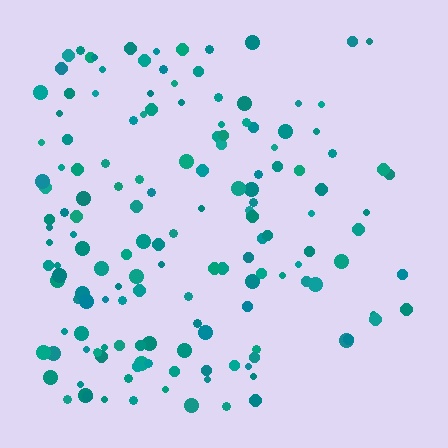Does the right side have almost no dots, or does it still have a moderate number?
Still a moderate number, just noticeably fewer than the left.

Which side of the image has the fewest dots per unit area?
The right.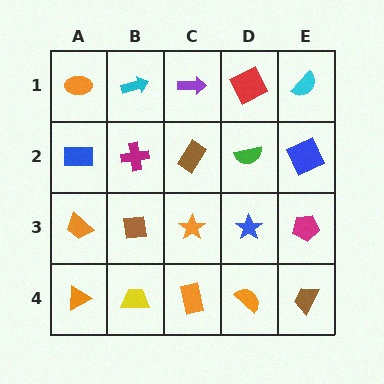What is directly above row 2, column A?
An orange ellipse.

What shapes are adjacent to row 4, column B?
A brown square (row 3, column B), an orange triangle (row 4, column A), an orange rectangle (row 4, column C).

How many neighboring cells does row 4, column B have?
3.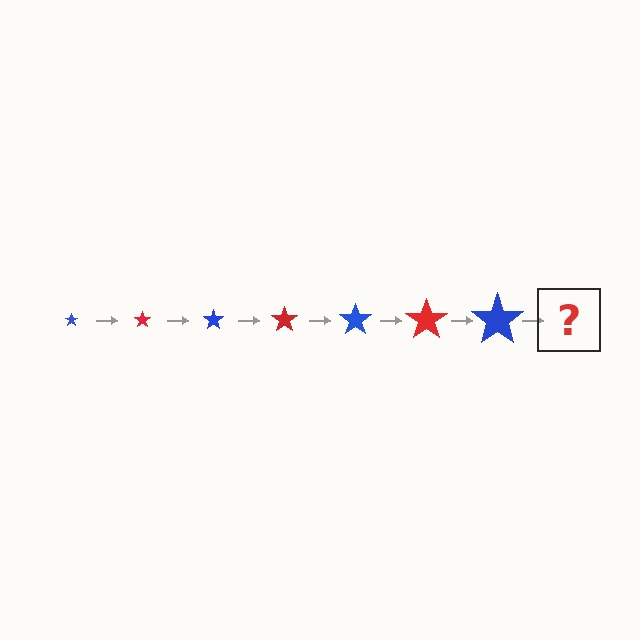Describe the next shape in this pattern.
It should be a red star, larger than the previous one.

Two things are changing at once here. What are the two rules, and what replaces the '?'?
The two rules are that the star grows larger each step and the color cycles through blue and red. The '?' should be a red star, larger than the previous one.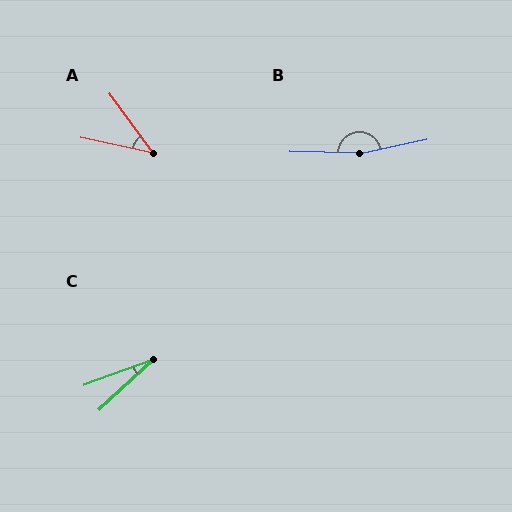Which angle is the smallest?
C, at approximately 22 degrees.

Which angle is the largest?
B, at approximately 167 degrees.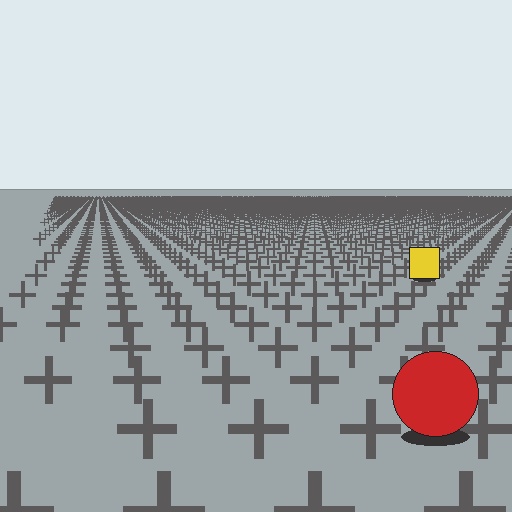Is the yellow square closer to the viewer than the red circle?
No. The red circle is closer — you can tell from the texture gradient: the ground texture is coarser near it.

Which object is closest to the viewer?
The red circle is closest. The texture marks near it are larger and more spread out.